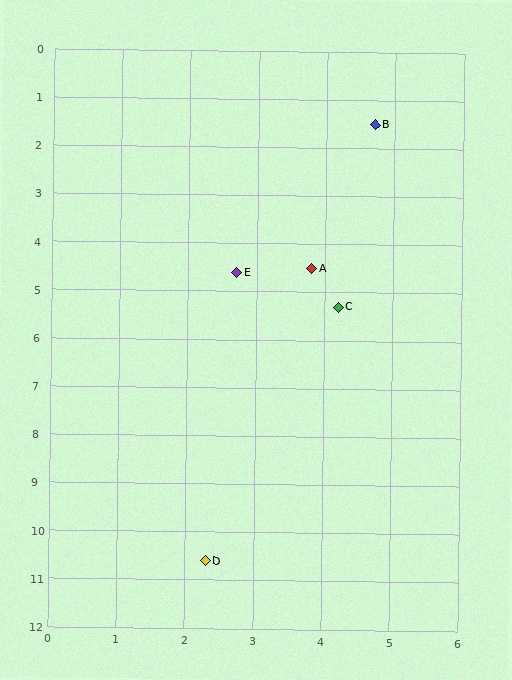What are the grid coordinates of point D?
Point D is at approximately (2.3, 10.6).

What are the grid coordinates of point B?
Point B is at approximately (4.7, 1.5).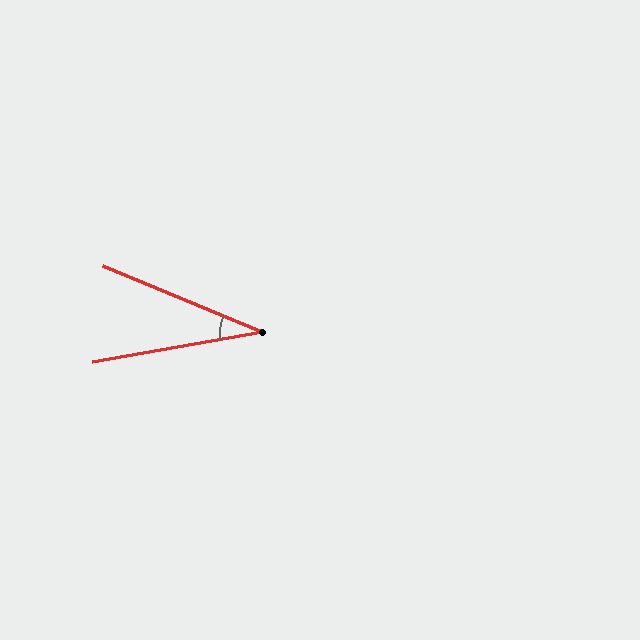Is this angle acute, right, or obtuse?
It is acute.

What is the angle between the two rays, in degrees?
Approximately 32 degrees.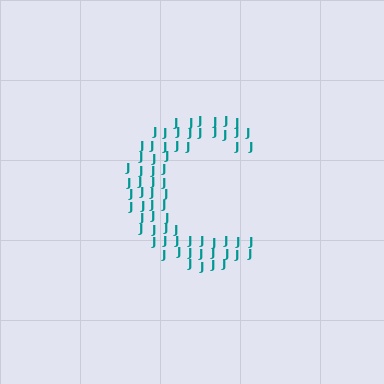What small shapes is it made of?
It is made of small letter J's.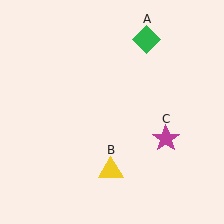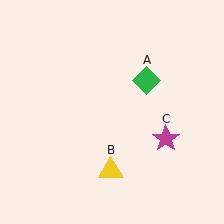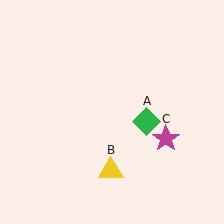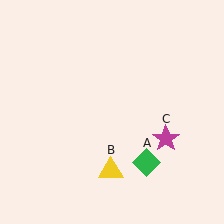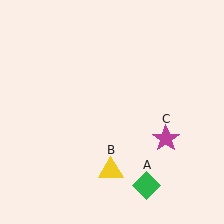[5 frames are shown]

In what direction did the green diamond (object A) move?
The green diamond (object A) moved down.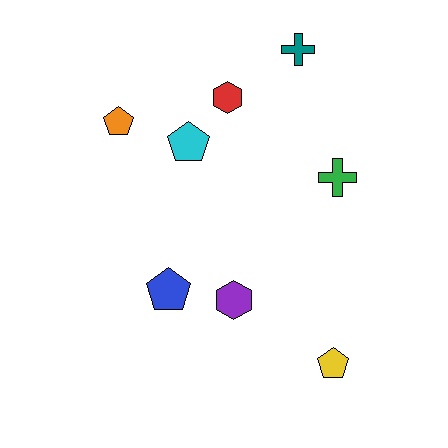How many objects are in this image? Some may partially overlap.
There are 8 objects.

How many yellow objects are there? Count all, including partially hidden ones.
There is 1 yellow object.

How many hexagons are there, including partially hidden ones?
There are 2 hexagons.